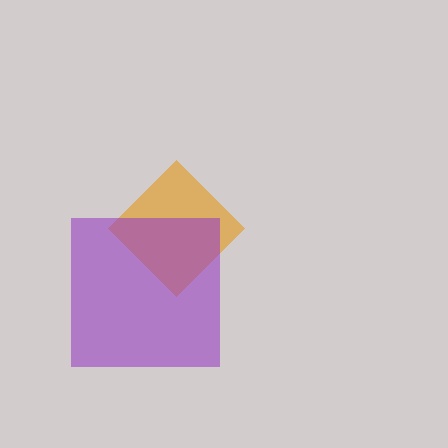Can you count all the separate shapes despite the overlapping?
Yes, there are 2 separate shapes.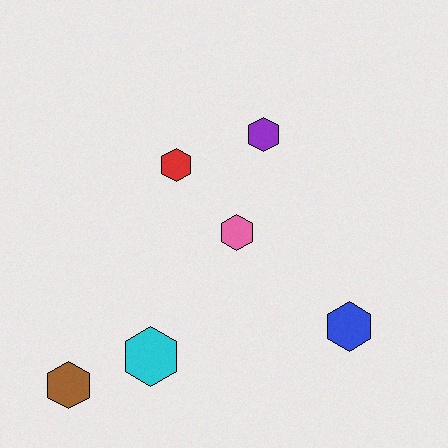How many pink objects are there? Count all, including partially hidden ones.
There is 1 pink object.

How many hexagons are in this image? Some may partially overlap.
There are 6 hexagons.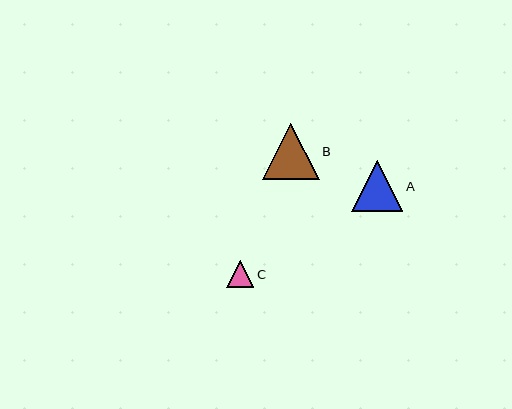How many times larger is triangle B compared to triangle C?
Triangle B is approximately 2.1 times the size of triangle C.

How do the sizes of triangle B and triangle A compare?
Triangle B and triangle A are approximately the same size.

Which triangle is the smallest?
Triangle C is the smallest with a size of approximately 27 pixels.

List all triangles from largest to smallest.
From largest to smallest: B, A, C.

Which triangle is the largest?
Triangle B is the largest with a size of approximately 56 pixels.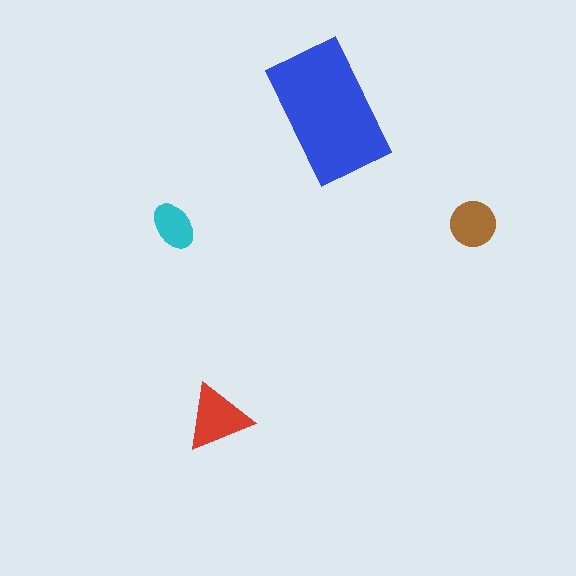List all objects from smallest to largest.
The cyan ellipse, the brown circle, the red triangle, the blue rectangle.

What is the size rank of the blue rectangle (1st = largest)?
1st.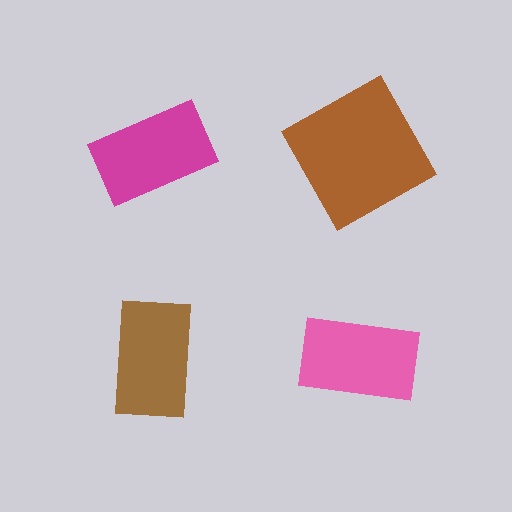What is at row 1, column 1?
A magenta rectangle.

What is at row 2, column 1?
A brown rectangle.